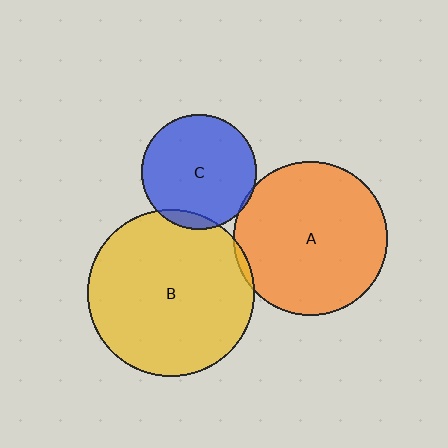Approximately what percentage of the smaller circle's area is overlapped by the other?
Approximately 5%.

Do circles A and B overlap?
Yes.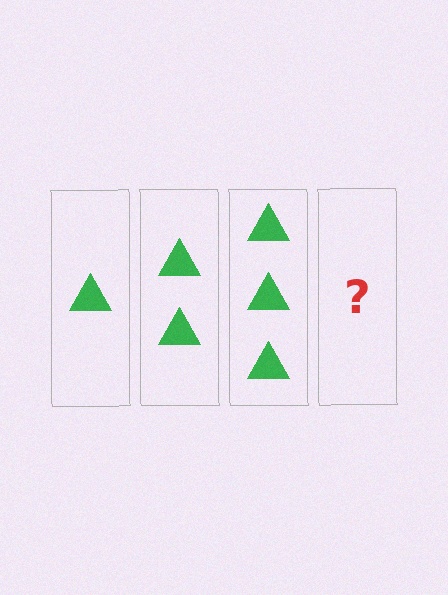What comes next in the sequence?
The next element should be 4 triangles.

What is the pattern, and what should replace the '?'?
The pattern is that each step adds one more triangle. The '?' should be 4 triangles.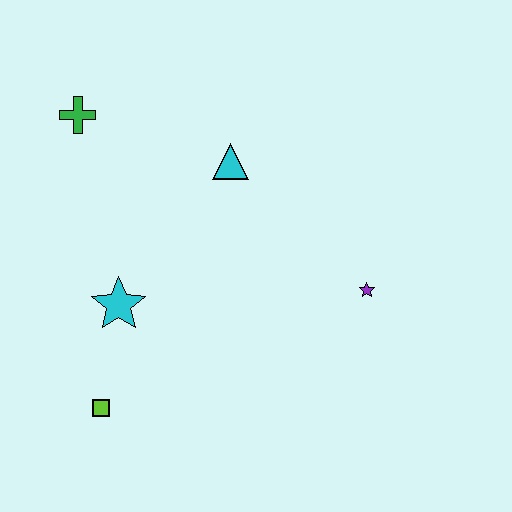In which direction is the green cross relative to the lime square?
The green cross is above the lime square.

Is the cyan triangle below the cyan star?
No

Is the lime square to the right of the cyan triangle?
No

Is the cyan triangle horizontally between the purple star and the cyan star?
Yes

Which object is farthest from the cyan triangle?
The lime square is farthest from the cyan triangle.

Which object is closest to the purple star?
The cyan triangle is closest to the purple star.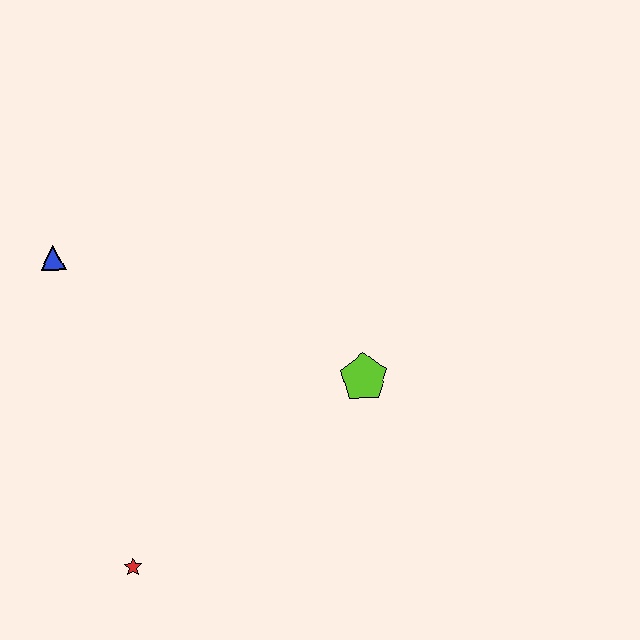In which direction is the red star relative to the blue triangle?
The red star is below the blue triangle.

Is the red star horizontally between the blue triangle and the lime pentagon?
Yes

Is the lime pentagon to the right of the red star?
Yes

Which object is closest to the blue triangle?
The red star is closest to the blue triangle.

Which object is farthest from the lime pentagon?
The blue triangle is farthest from the lime pentagon.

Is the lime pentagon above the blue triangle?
No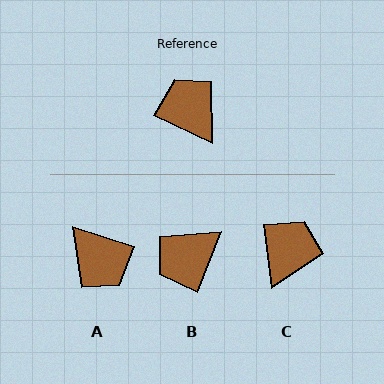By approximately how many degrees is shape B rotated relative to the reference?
Approximately 94 degrees counter-clockwise.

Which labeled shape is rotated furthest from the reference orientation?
A, about 172 degrees away.